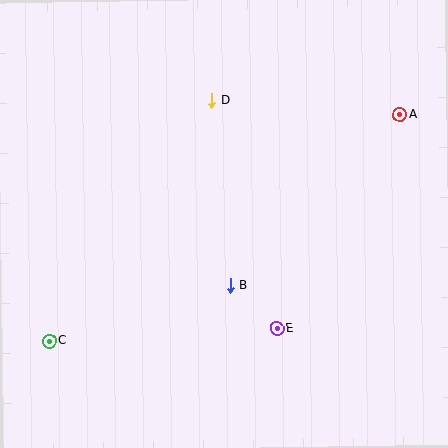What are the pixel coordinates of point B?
Point B is at (230, 285).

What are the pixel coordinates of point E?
Point E is at (277, 328).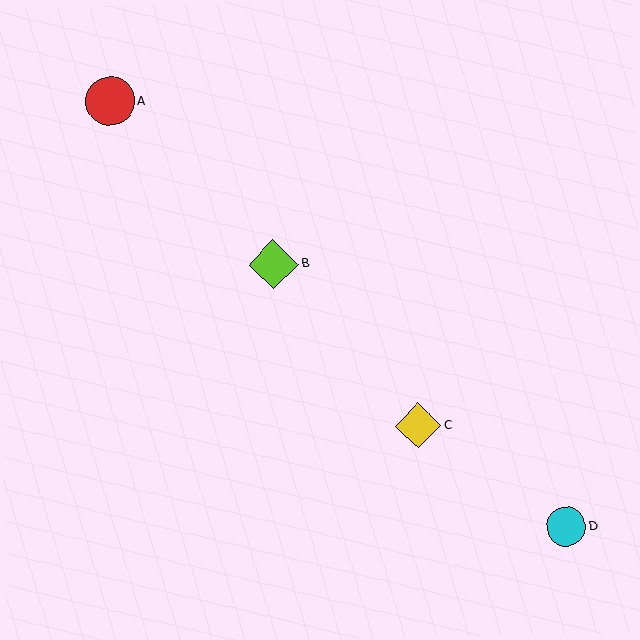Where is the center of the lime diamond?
The center of the lime diamond is at (273, 265).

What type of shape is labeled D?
Shape D is a cyan circle.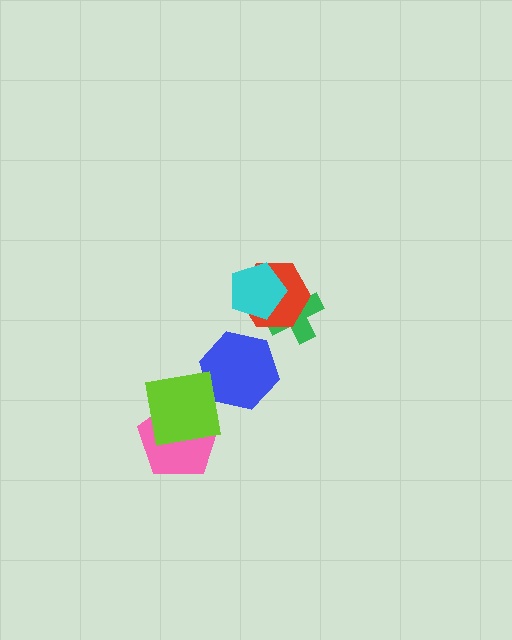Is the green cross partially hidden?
Yes, it is partially covered by another shape.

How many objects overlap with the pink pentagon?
1 object overlaps with the pink pentagon.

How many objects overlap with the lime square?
2 objects overlap with the lime square.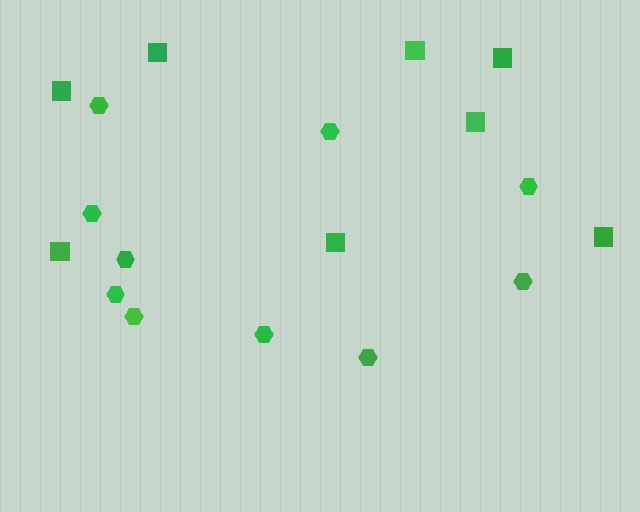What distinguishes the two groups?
There are 2 groups: one group of squares (8) and one group of hexagons (10).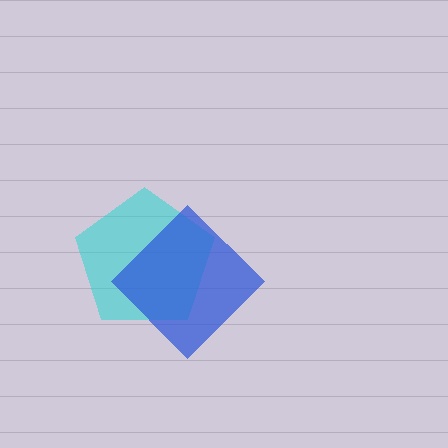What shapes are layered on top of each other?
The layered shapes are: a cyan pentagon, a blue diamond.